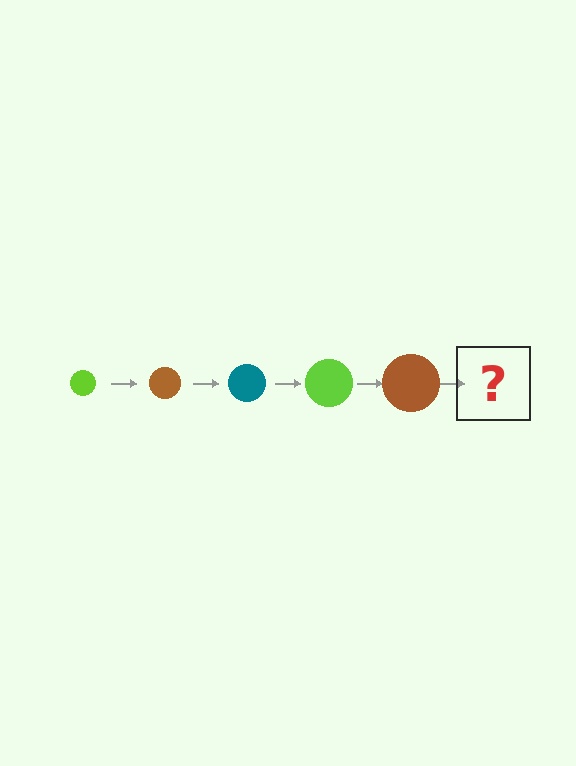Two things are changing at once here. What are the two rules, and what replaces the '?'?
The two rules are that the circle grows larger each step and the color cycles through lime, brown, and teal. The '?' should be a teal circle, larger than the previous one.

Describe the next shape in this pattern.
It should be a teal circle, larger than the previous one.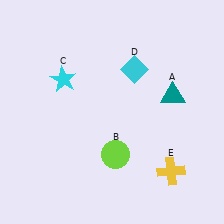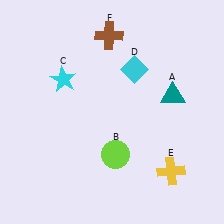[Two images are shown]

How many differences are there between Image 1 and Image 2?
There is 1 difference between the two images.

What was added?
A brown cross (F) was added in Image 2.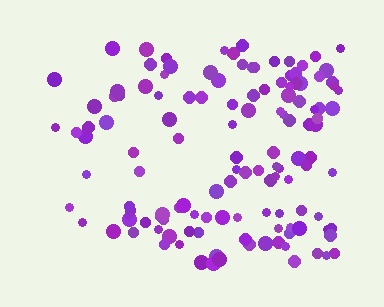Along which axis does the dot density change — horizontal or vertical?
Horizontal.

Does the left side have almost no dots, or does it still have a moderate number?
Still a moderate number, just noticeably fewer than the right.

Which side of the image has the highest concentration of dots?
The right.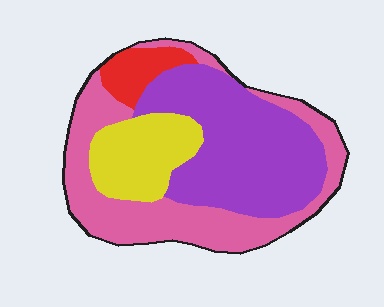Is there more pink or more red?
Pink.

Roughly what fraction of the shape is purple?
Purple covers about 40% of the shape.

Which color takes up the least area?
Red, at roughly 5%.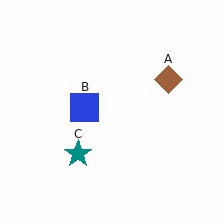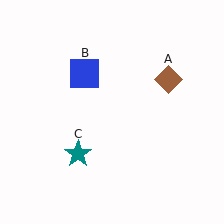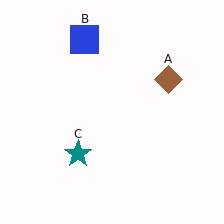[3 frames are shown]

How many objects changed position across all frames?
1 object changed position: blue square (object B).